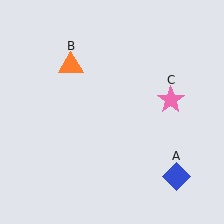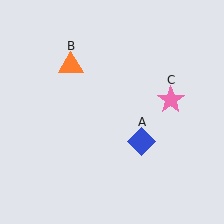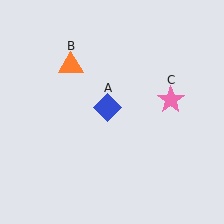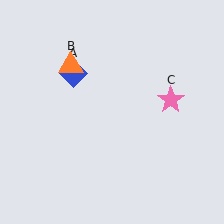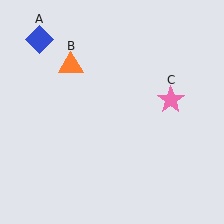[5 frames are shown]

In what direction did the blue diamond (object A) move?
The blue diamond (object A) moved up and to the left.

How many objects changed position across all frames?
1 object changed position: blue diamond (object A).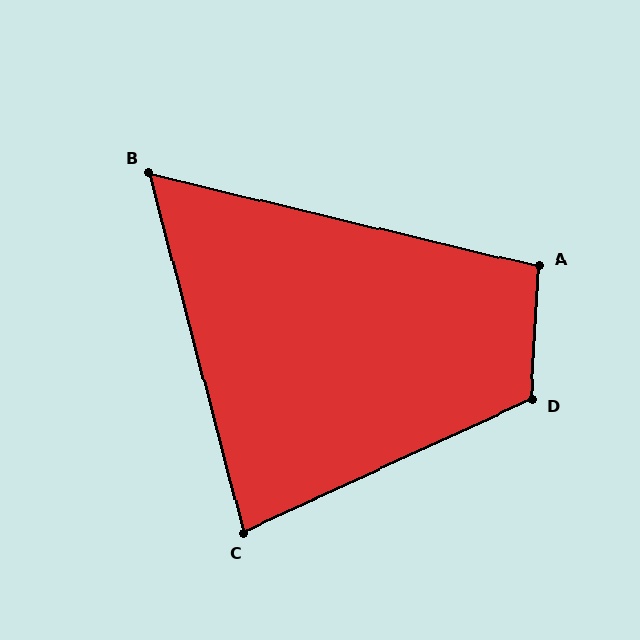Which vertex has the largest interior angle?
D, at approximately 118 degrees.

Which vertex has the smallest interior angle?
B, at approximately 62 degrees.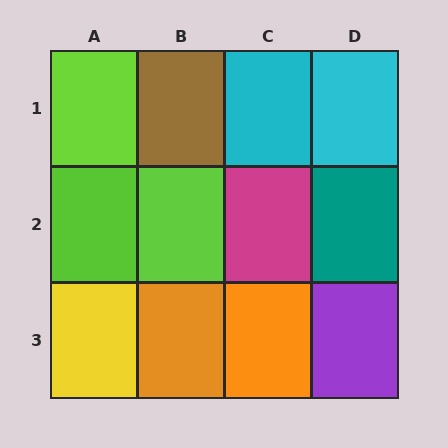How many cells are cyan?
2 cells are cyan.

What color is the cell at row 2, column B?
Lime.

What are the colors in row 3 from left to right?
Yellow, orange, orange, purple.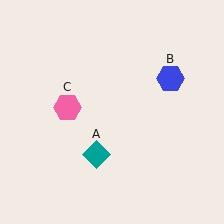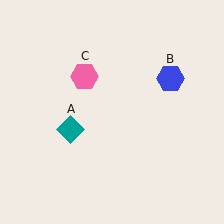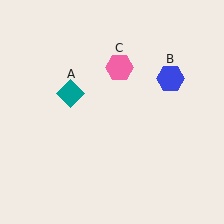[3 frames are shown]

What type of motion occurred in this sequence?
The teal diamond (object A), pink hexagon (object C) rotated clockwise around the center of the scene.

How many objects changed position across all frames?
2 objects changed position: teal diamond (object A), pink hexagon (object C).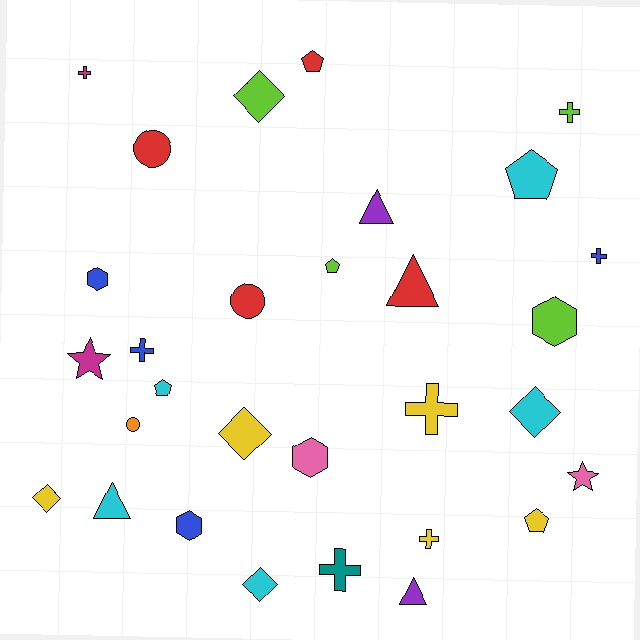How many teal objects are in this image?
There is 1 teal object.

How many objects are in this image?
There are 30 objects.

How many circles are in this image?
There are 3 circles.